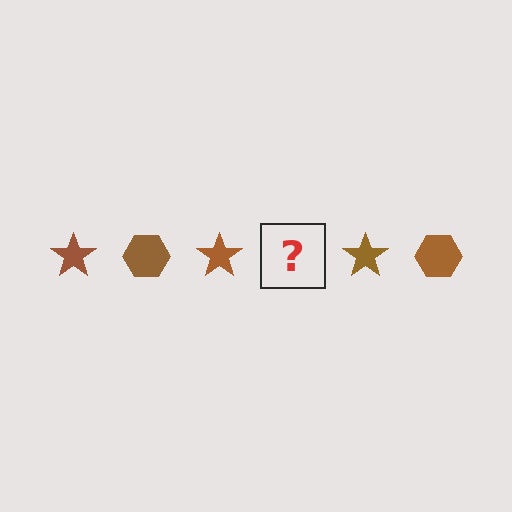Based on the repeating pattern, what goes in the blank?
The blank should be a brown hexagon.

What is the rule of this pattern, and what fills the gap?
The rule is that the pattern cycles through star, hexagon shapes in brown. The gap should be filled with a brown hexagon.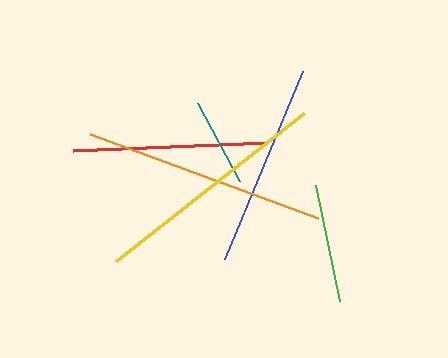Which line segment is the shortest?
The teal line is the shortest at approximately 89 pixels.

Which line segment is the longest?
The orange line is the longest at approximately 244 pixels.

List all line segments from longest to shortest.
From longest to shortest: orange, yellow, blue, red, green, teal.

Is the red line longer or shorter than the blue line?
The blue line is longer than the red line.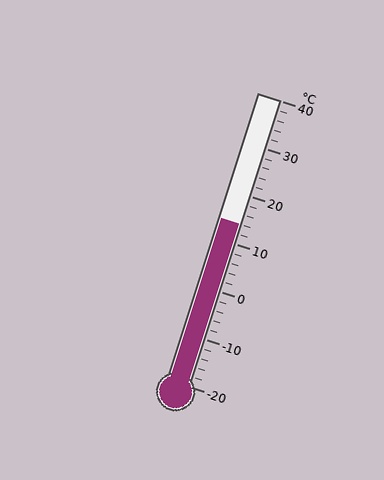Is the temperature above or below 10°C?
The temperature is above 10°C.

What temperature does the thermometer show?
The thermometer shows approximately 14°C.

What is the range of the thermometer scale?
The thermometer scale ranges from -20°C to 40°C.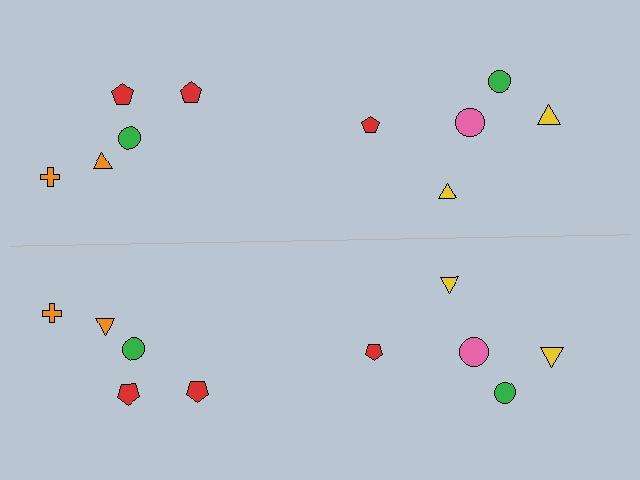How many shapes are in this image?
There are 20 shapes in this image.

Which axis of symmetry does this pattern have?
The pattern has a horizontal axis of symmetry running through the center of the image.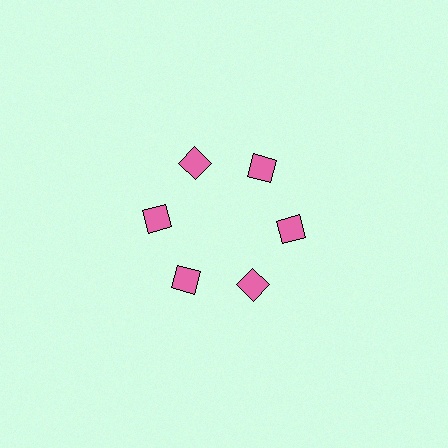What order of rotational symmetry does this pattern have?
This pattern has 6-fold rotational symmetry.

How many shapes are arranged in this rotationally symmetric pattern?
There are 6 shapes, arranged in 6 groups of 1.